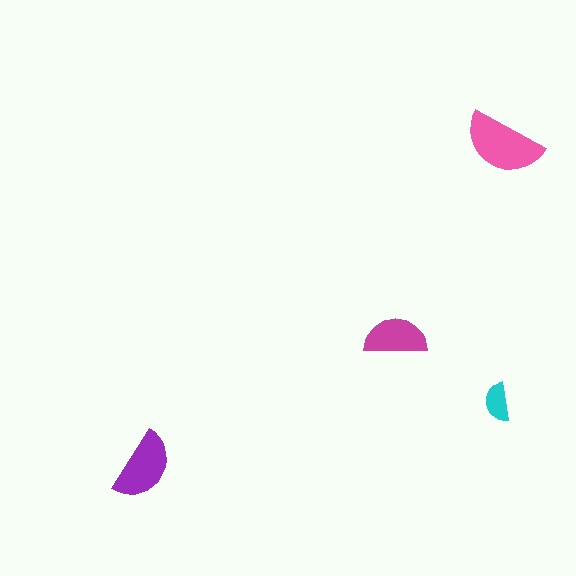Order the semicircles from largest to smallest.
the pink one, the purple one, the magenta one, the cyan one.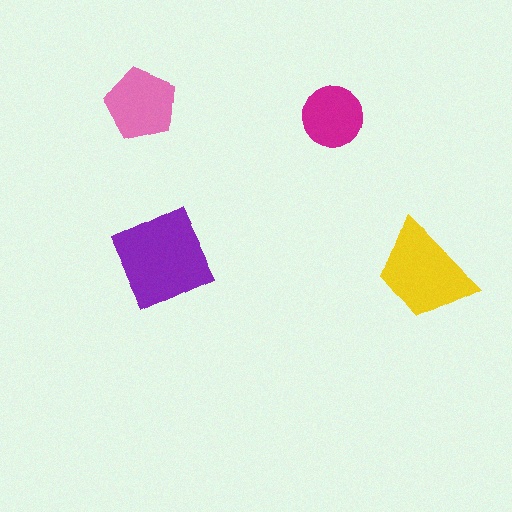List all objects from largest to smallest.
The purple diamond, the yellow trapezoid, the pink pentagon, the magenta circle.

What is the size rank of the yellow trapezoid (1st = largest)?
2nd.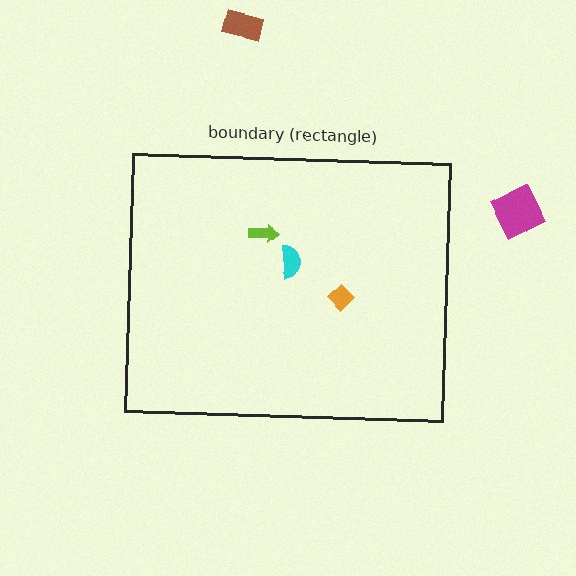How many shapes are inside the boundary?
3 inside, 2 outside.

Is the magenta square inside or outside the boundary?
Outside.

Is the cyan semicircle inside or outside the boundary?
Inside.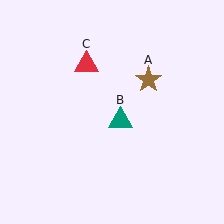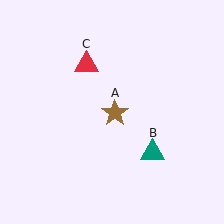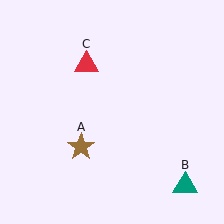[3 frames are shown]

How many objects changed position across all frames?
2 objects changed position: brown star (object A), teal triangle (object B).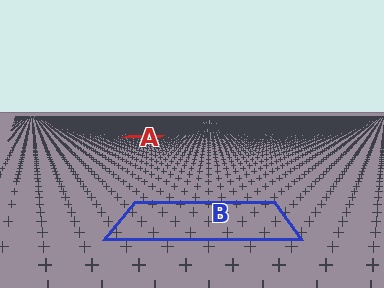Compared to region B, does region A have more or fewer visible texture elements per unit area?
Region A has more texture elements per unit area — they are packed more densely because it is farther away.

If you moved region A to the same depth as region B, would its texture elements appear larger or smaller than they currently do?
They would appear larger. At a closer depth, the same texture elements are projected at a bigger on-screen size.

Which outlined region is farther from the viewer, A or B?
Region A is farther from the viewer — the texture elements inside it appear smaller and more densely packed.